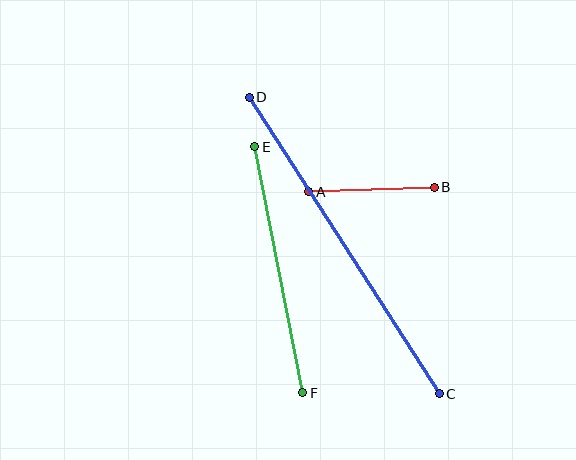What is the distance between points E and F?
The distance is approximately 251 pixels.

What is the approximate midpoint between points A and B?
The midpoint is at approximately (371, 190) pixels.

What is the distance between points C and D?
The distance is approximately 352 pixels.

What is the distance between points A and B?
The distance is approximately 125 pixels.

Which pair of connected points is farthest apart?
Points C and D are farthest apart.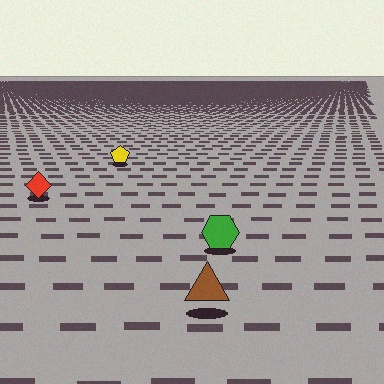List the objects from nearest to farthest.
From nearest to farthest: the brown triangle, the green hexagon, the red diamond, the yellow pentagon.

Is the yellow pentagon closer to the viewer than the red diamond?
No. The red diamond is closer — you can tell from the texture gradient: the ground texture is coarser near it.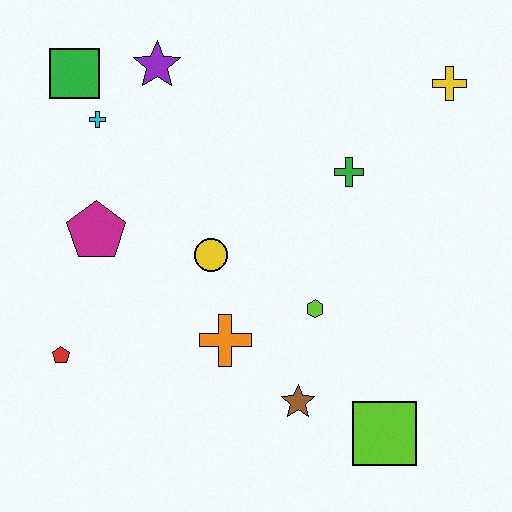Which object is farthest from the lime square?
The green square is farthest from the lime square.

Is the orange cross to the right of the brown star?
No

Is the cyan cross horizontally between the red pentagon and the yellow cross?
Yes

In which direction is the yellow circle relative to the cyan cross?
The yellow circle is below the cyan cross.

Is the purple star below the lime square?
No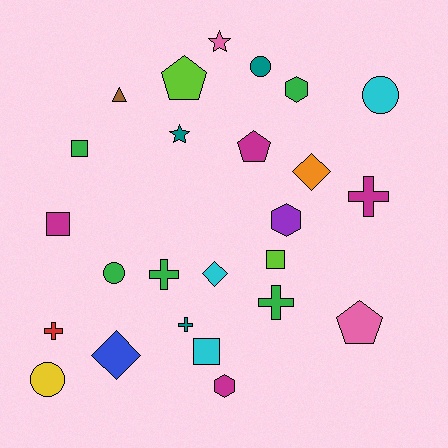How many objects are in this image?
There are 25 objects.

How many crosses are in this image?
There are 5 crosses.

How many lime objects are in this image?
There are 2 lime objects.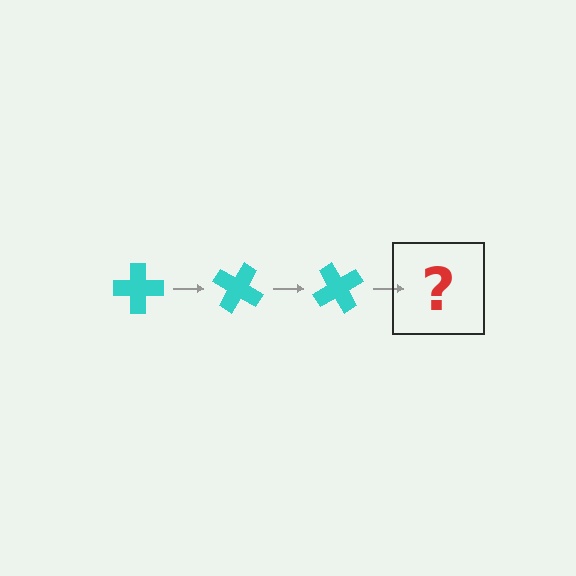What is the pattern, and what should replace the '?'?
The pattern is that the cross rotates 30 degrees each step. The '?' should be a cyan cross rotated 90 degrees.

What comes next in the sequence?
The next element should be a cyan cross rotated 90 degrees.